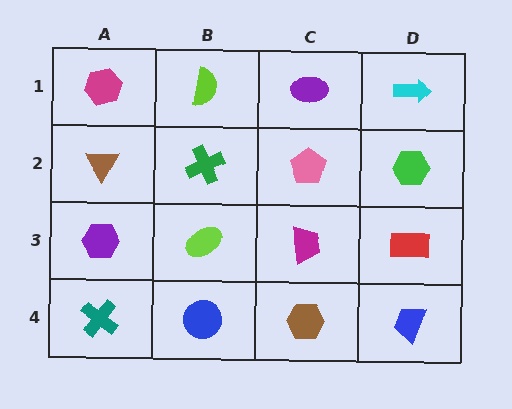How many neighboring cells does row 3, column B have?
4.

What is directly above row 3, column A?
A brown triangle.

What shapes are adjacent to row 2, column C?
A purple ellipse (row 1, column C), a magenta trapezoid (row 3, column C), a green cross (row 2, column B), a green hexagon (row 2, column D).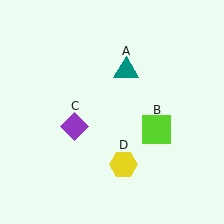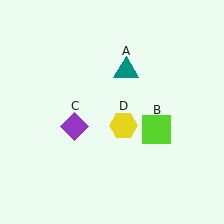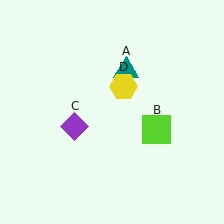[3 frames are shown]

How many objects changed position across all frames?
1 object changed position: yellow hexagon (object D).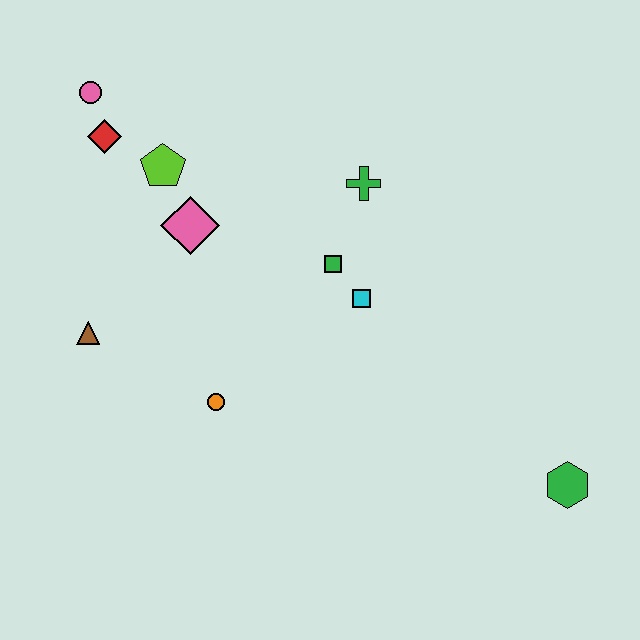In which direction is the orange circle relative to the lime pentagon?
The orange circle is below the lime pentagon.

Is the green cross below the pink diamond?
No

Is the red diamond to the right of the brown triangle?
Yes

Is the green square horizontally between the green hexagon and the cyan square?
No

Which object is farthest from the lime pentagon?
The green hexagon is farthest from the lime pentagon.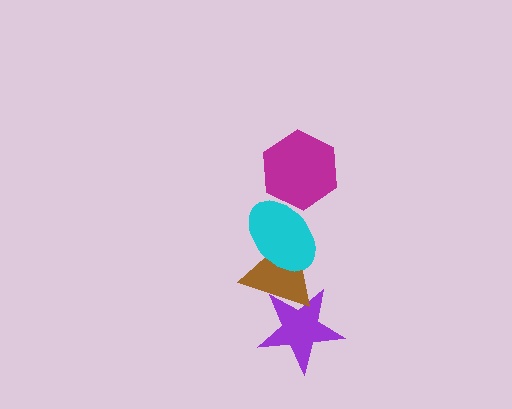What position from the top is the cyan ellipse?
The cyan ellipse is 2nd from the top.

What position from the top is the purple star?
The purple star is 4th from the top.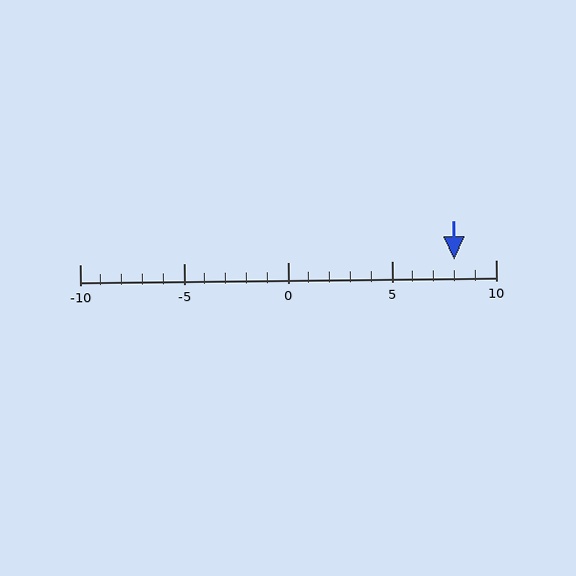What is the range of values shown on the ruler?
The ruler shows values from -10 to 10.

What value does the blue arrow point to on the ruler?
The blue arrow points to approximately 8.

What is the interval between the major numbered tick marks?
The major tick marks are spaced 5 units apart.